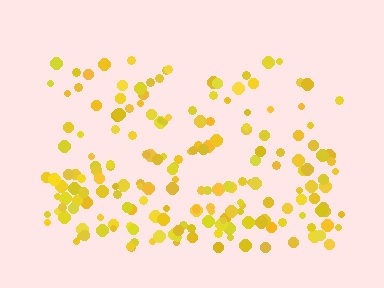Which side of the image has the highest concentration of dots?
The bottom.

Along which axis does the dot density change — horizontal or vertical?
Vertical.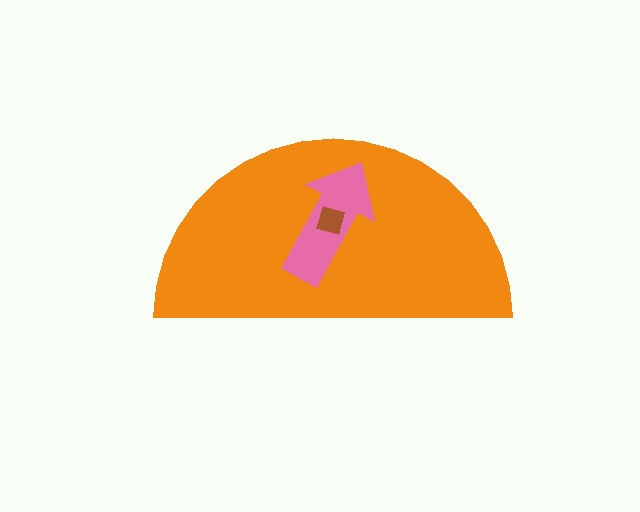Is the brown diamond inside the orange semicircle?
Yes.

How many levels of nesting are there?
3.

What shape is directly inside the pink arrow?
The brown diamond.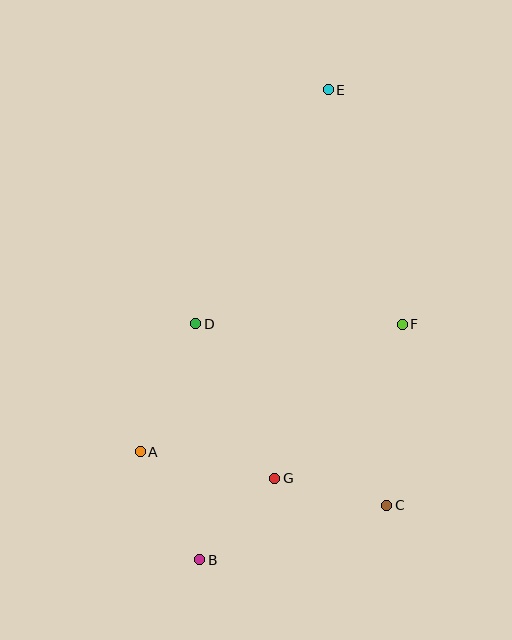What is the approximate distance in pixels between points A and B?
The distance between A and B is approximately 124 pixels.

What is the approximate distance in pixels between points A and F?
The distance between A and F is approximately 292 pixels.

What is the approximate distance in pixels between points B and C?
The distance between B and C is approximately 195 pixels.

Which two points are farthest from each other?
Points B and E are farthest from each other.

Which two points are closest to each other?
Points B and G are closest to each other.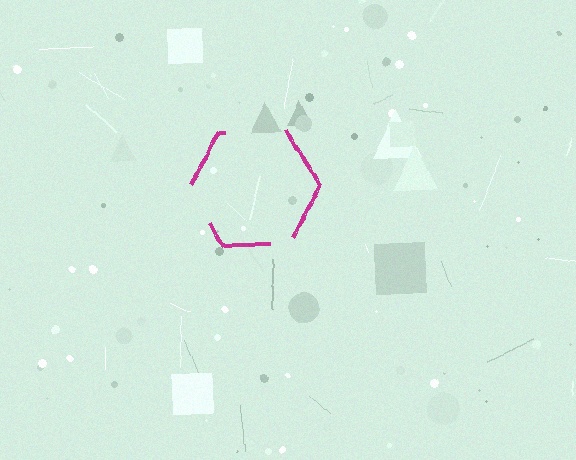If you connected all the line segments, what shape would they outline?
They would outline a hexagon.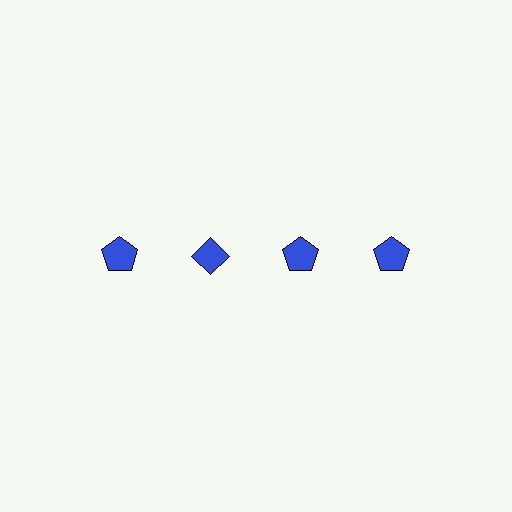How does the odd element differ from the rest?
It has a different shape: diamond instead of pentagon.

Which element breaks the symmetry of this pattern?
The blue diamond in the top row, second from left column breaks the symmetry. All other shapes are blue pentagons.